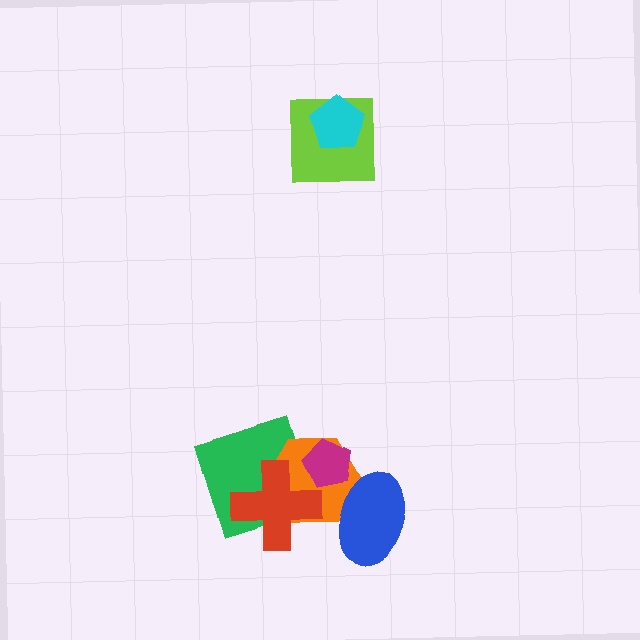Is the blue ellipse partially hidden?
No, no other shape covers it.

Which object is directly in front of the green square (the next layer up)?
The orange hexagon is directly in front of the green square.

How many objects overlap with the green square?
2 objects overlap with the green square.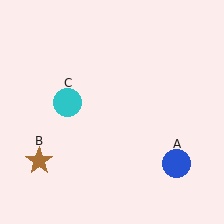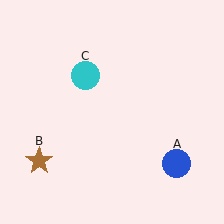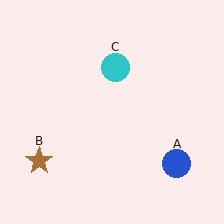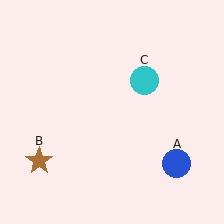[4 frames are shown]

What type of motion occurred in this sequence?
The cyan circle (object C) rotated clockwise around the center of the scene.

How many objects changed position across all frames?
1 object changed position: cyan circle (object C).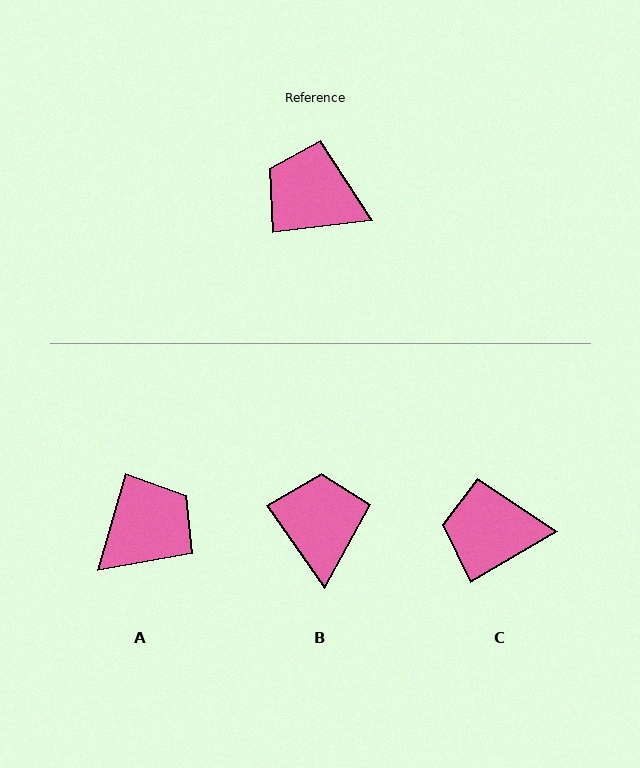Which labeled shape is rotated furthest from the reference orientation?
A, about 113 degrees away.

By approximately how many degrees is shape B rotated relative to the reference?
Approximately 62 degrees clockwise.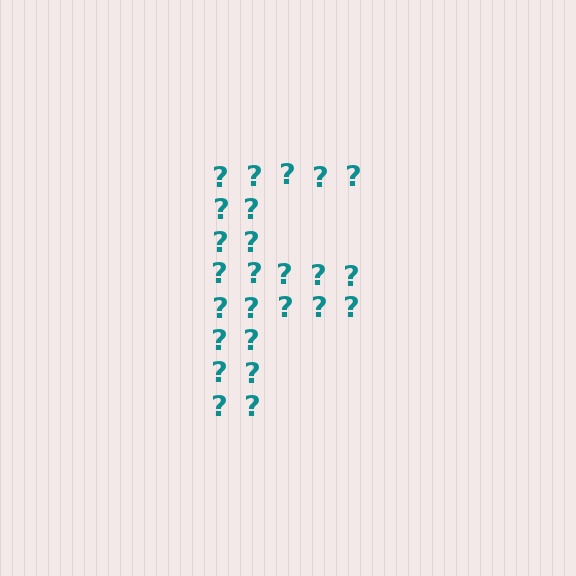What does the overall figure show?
The overall figure shows the letter F.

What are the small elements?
The small elements are question marks.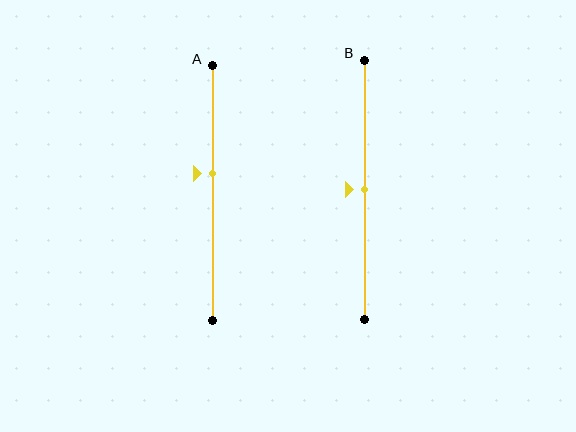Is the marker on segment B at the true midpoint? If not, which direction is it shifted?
Yes, the marker on segment B is at the true midpoint.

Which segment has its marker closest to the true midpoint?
Segment B has its marker closest to the true midpoint.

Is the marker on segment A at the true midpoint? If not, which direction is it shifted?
No, the marker on segment A is shifted upward by about 8% of the segment length.